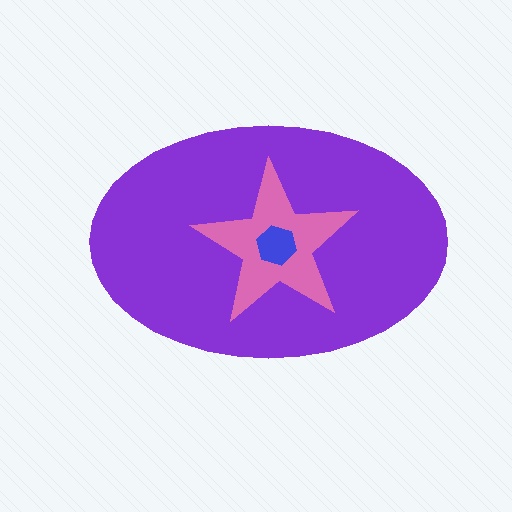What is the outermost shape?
The purple ellipse.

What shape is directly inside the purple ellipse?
The pink star.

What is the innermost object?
The blue hexagon.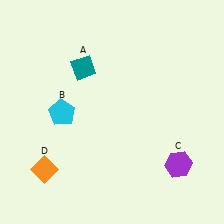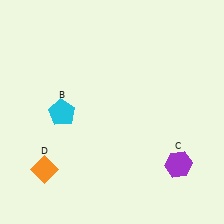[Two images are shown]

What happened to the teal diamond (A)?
The teal diamond (A) was removed in Image 2. It was in the top-left area of Image 1.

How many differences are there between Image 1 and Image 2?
There is 1 difference between the two images.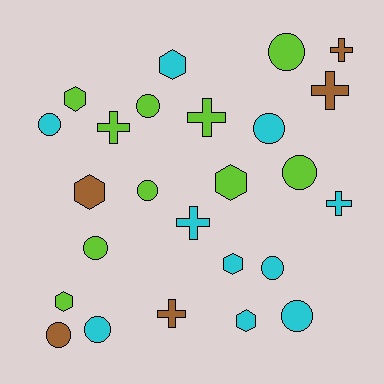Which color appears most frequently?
Lime, with 10 objects.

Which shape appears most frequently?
Circle, with 11 objects.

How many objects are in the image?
There are 25 objects.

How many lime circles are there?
There are 5 lime circles.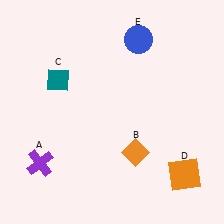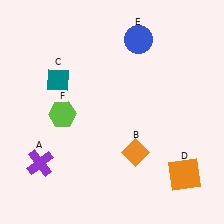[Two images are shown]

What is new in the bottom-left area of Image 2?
A lime hexagon (F) was added in the bottom-left area of Image 2.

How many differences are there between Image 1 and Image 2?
There is 1 difference between the two images.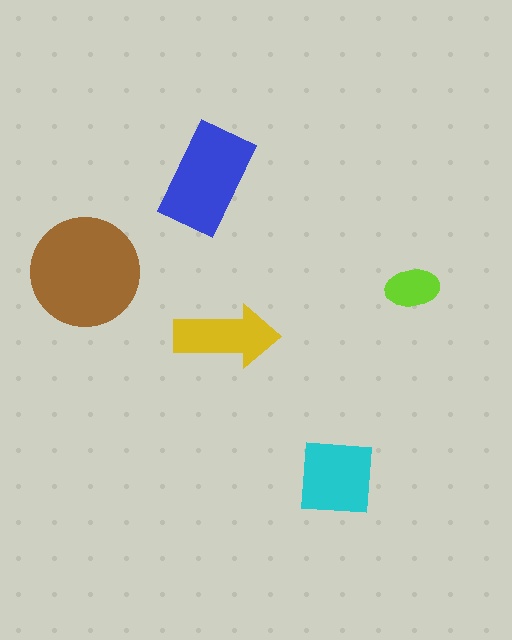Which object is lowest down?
The cyan square is bottommost.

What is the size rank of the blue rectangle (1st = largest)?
2nd.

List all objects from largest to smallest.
The brown circle, the blue rectangle, the cyan square, the yellow arrow, the lime ellipse.